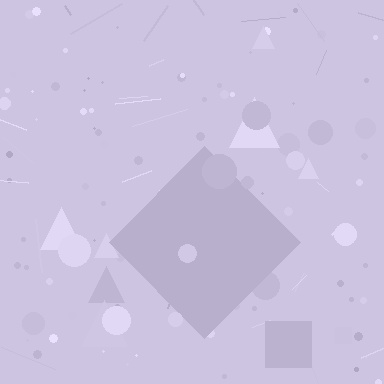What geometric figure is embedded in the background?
A diamond is embedded in the background.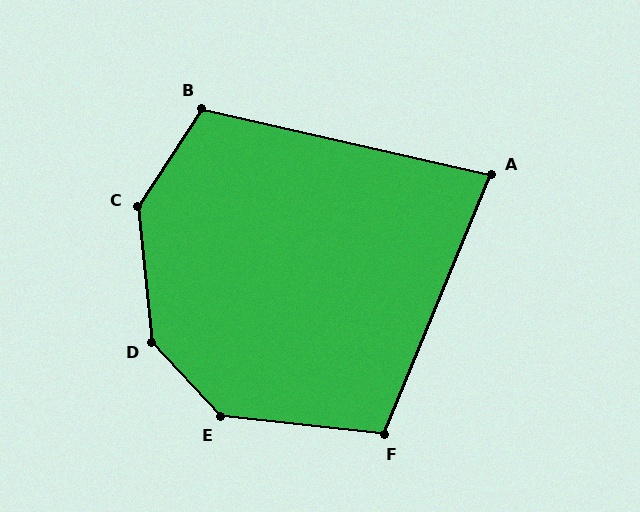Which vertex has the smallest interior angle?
A, at approximately 81 degrees.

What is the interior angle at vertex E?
Approximately 139 degrees (obtuse).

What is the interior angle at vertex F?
Approximately 106 degrees (obtuse).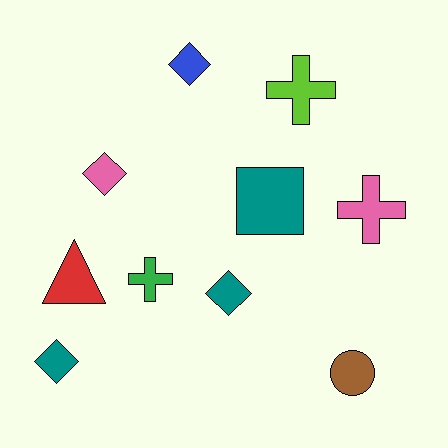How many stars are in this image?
There are no stars.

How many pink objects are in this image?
There are 2 pink objects.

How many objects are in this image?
There are 10 objects.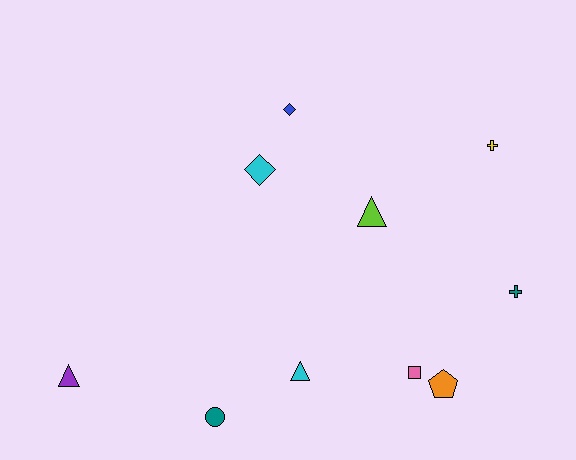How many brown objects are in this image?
There are no brown objects.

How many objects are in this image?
There are 10 objects.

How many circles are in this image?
There is 1 circle.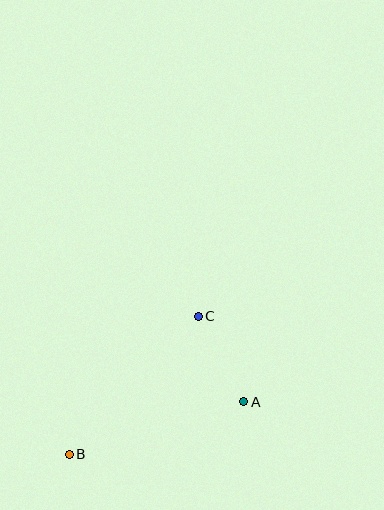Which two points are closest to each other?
Points A and C are closest to each other.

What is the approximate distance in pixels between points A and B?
The distance between A and B is approximately 182 pixels.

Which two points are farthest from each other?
Points B and C are farthest from each other.